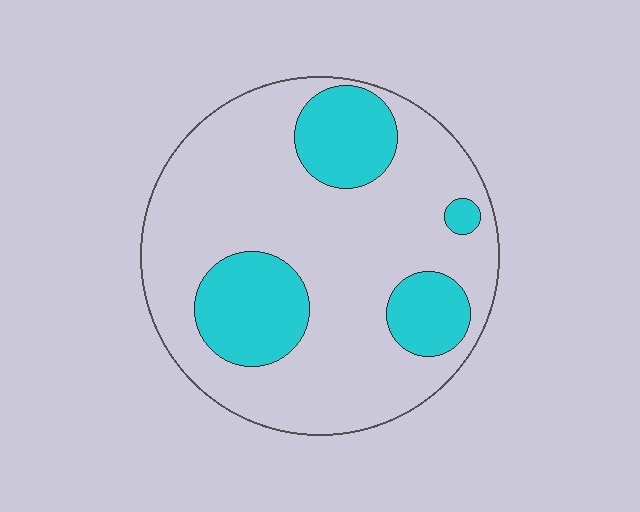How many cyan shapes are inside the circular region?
4.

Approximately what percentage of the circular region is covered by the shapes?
Approximately 25%.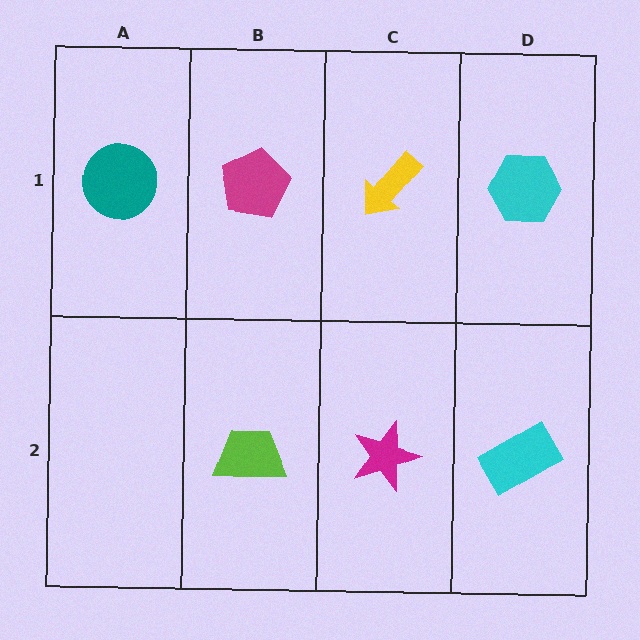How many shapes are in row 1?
4 shapes.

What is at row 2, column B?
A lime trapezoid.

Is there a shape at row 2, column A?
No, that cell is empty.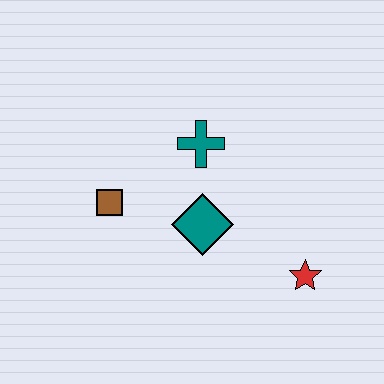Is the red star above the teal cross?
No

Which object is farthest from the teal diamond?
The red star is farthest from the teal diamond.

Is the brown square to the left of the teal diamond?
Yes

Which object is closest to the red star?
The teal diamond is closest to the red star.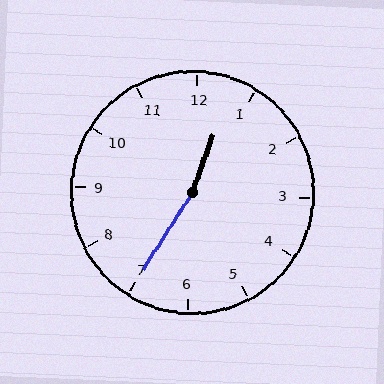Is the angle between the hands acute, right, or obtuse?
It is obtuse.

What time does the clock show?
12:35.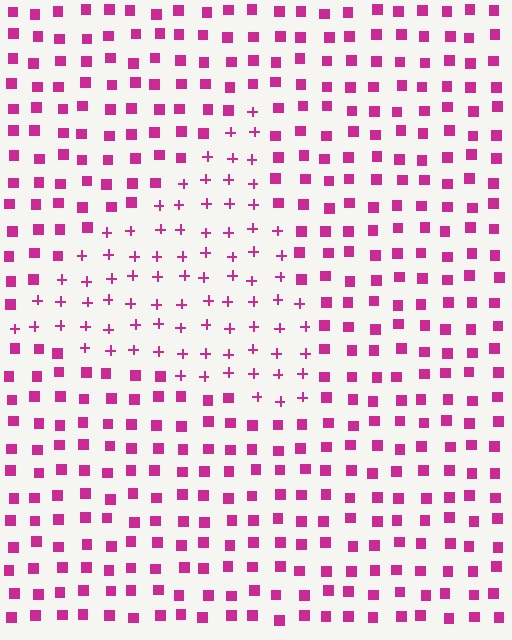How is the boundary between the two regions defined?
The boundary is defined by a change in element shape: plus signs inside vs. squares outside. All elements share the same color and spacing.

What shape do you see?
I see a triangle.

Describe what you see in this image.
The image is filled with small magenta elements arranged in a uniform grid. A triangle-shaped region contains plus signs, while the surrounding area contains squares. The boundary is defined purely by the change in element shape.